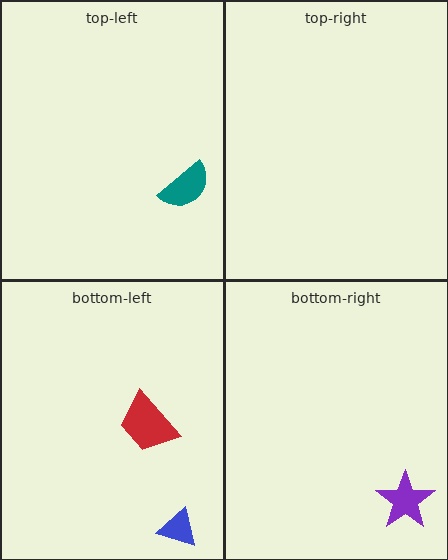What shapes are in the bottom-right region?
The purple star.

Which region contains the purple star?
The bottom-right region.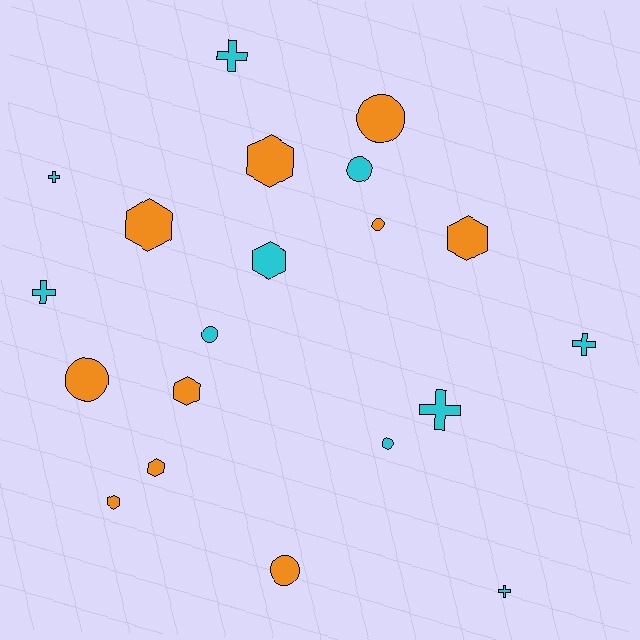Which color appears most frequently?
Orange, with 10 objects.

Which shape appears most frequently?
Circle, with 7 objects.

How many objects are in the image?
There are 20 objects.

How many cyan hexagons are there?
There is 1 cyan hexagon.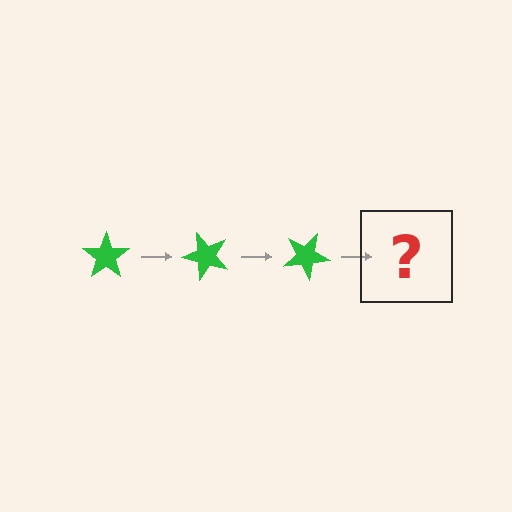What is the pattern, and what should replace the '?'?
The pattern is that the star rotates 50 degrees each step. The '?' should be a green star rotated 150 degrees.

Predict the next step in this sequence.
The next step is a green star rotated 150 degrees.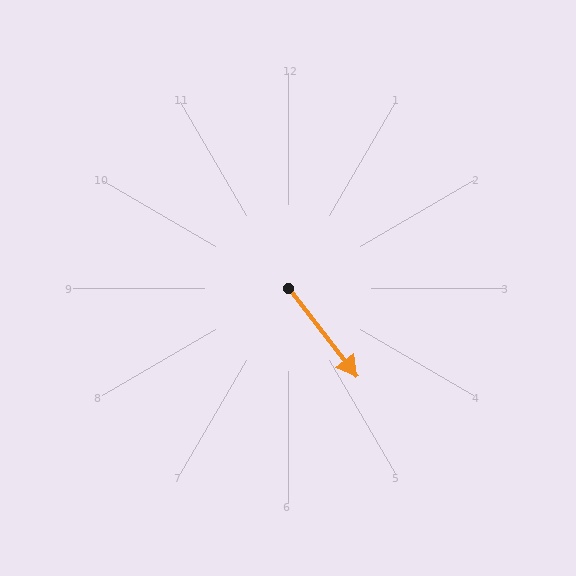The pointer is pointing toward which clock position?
Roughly 5 o'clock.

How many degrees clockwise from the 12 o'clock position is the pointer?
Approximately 142 degrees.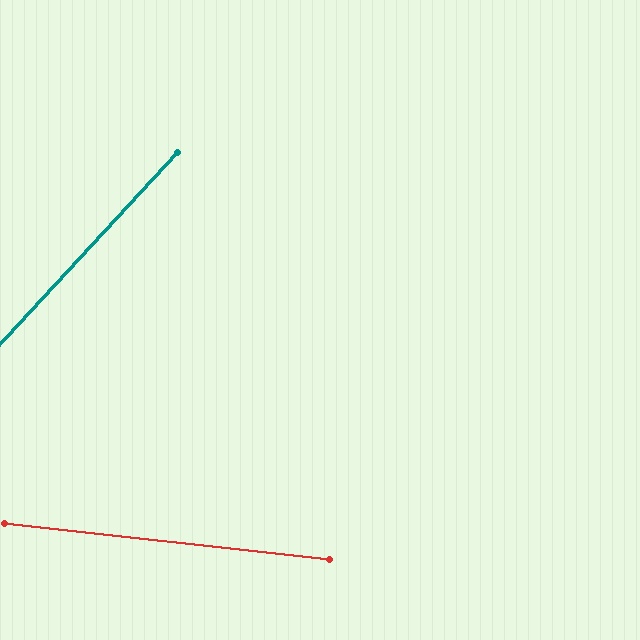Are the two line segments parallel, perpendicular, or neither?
Neither parallel nor perpendicular — they differ by about 53°.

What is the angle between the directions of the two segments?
Approximately 53 degrees.